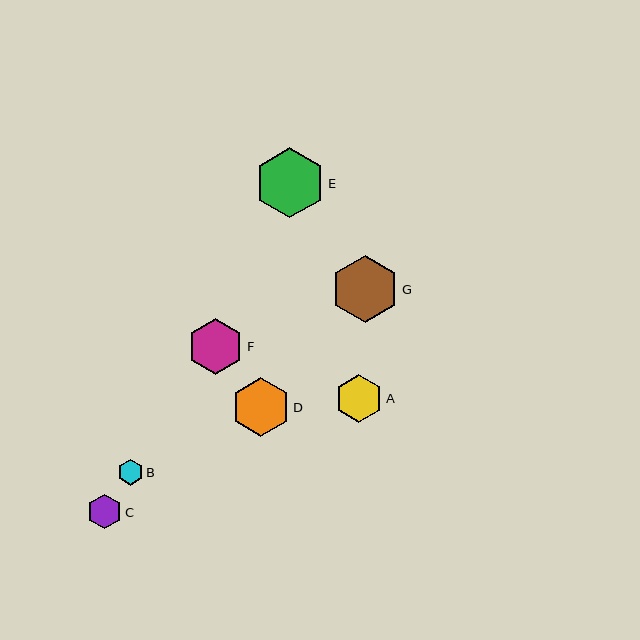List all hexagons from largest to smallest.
From largest to smallest: E, G, D, F, A, C, B.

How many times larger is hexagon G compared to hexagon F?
Hexagon G is approximately 1.2 times the size of hexagon F.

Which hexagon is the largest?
Hexagon E is the largest with a size of approximately 70 pixels.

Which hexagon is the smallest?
Hexagon B is the smallest with a size of approximately 26 pixels.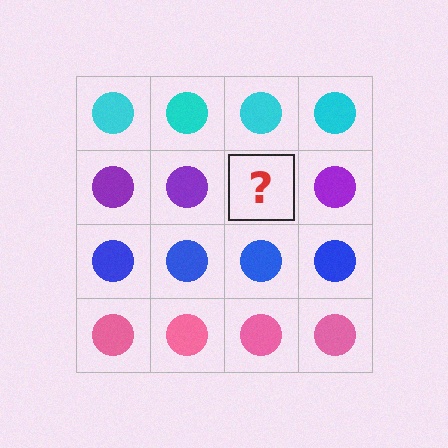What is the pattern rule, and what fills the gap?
The rule is that each row has a consistent color. The gap should be filled with a purple circle.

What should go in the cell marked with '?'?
The missing cell should contain a purple circle.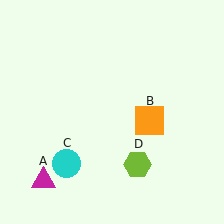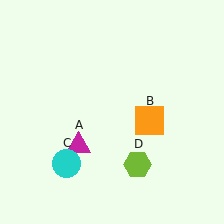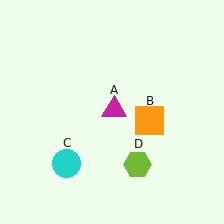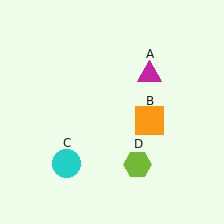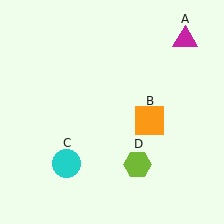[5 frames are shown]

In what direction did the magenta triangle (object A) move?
The magenta triangle (object A) moved up and to the right.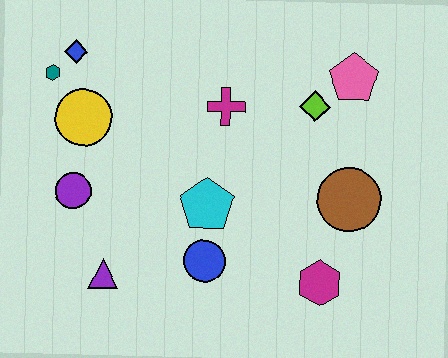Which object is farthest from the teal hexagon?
The magenta hexagon is farthest from the teal hexagon.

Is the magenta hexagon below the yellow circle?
Yes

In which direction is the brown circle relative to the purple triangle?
The brown circle is to the right of the purple triangle.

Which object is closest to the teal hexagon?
The blue diamond is closest to the teal hexagon.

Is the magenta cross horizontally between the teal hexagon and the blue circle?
No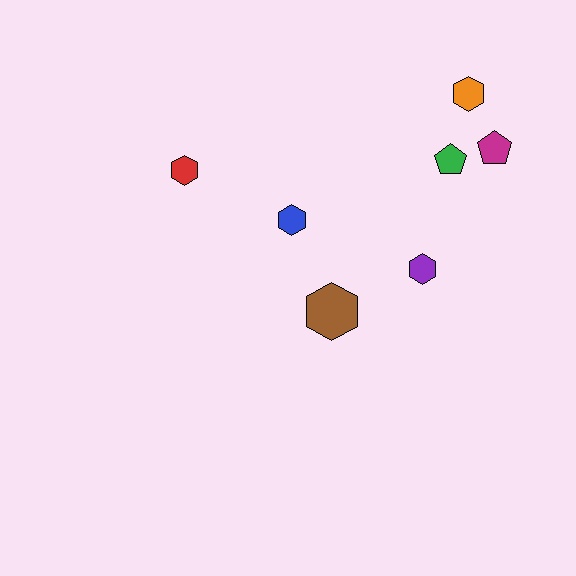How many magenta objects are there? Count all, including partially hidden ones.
There is 1 magenta object.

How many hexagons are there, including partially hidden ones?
There are 5 hexagons.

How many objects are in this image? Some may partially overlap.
There are 7 objects.